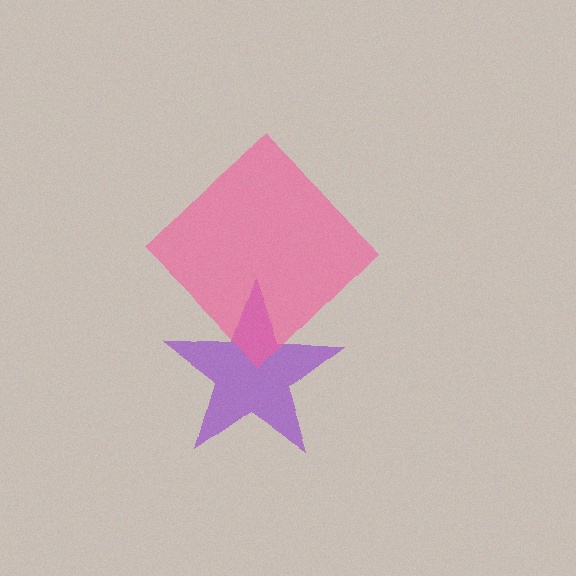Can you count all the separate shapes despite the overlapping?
Yes, there are 2 separate shapes.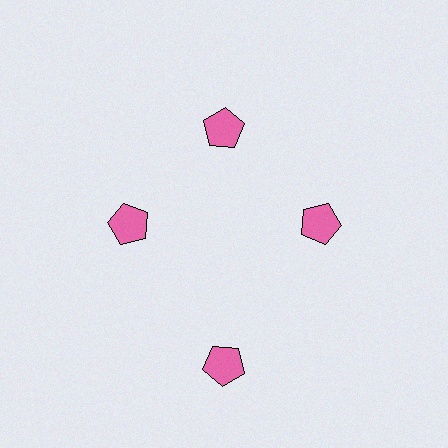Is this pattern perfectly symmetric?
No. The 4 pink pentagons are arranged in a ring, but one element near the 6 o'clock position is pushed outward from the center, breaking the 4-fold rotational symmetry.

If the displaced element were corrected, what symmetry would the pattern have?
It would have 4-fold rotational symmetry — the pattern would map onto itself every 90 degrees.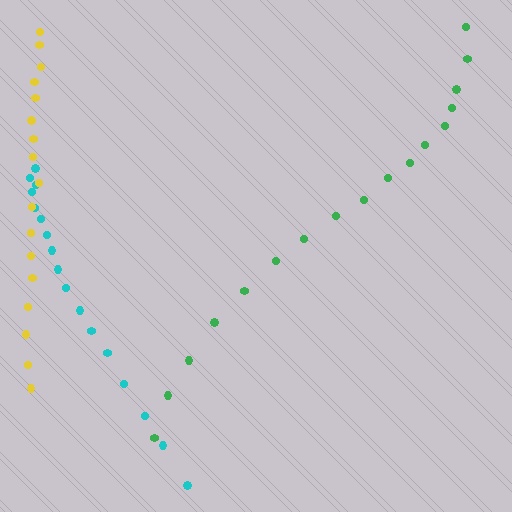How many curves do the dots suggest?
There are 3 distinct paths.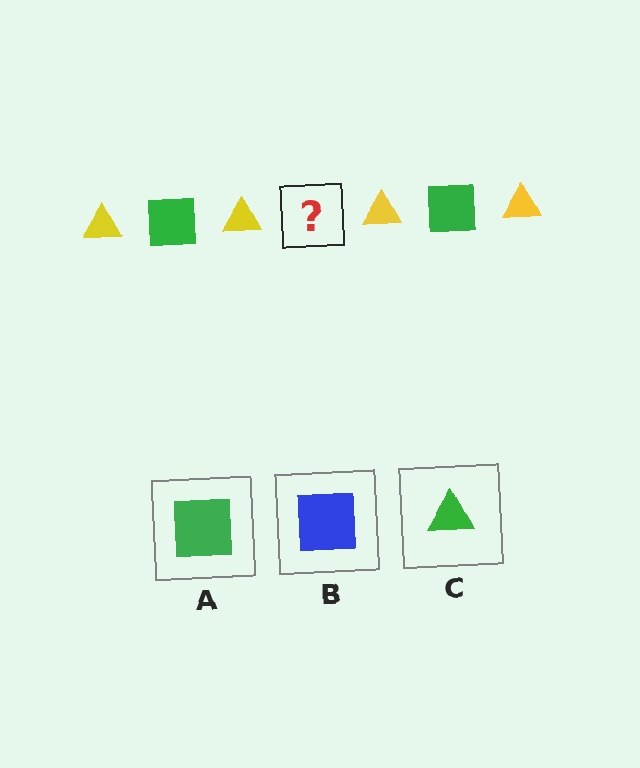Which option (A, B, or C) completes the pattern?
A.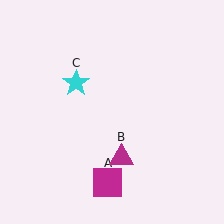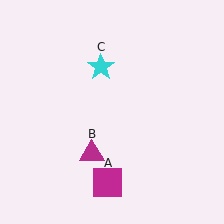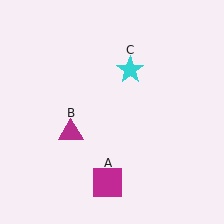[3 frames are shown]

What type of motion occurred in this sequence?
The magenta triangle (object B), cyan star (object C) rotated clockwise around the center of the scene.